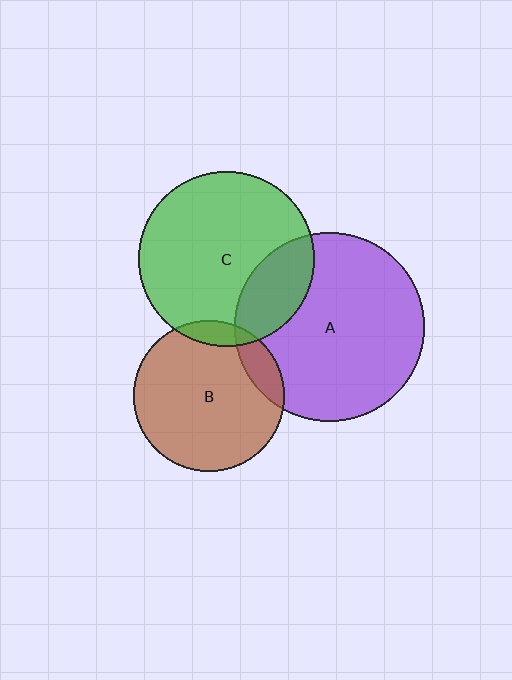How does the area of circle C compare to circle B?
Approximately 1.4 times.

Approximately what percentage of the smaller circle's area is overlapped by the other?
Approximately 10%.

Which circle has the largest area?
Circle A (purple).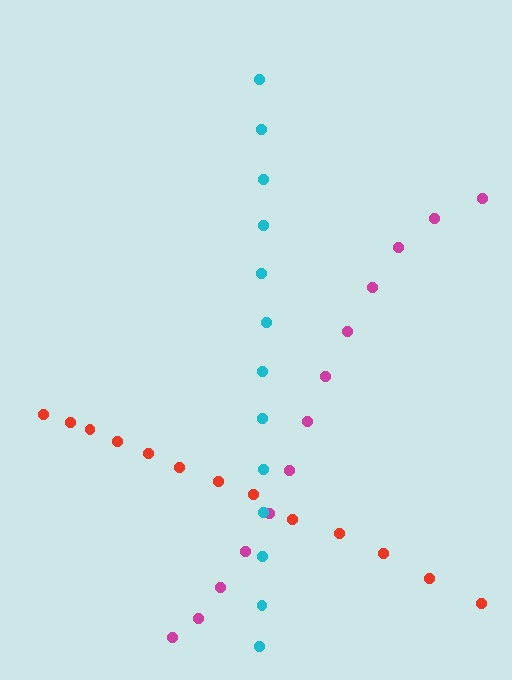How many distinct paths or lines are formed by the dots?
There are 3 distinct paths.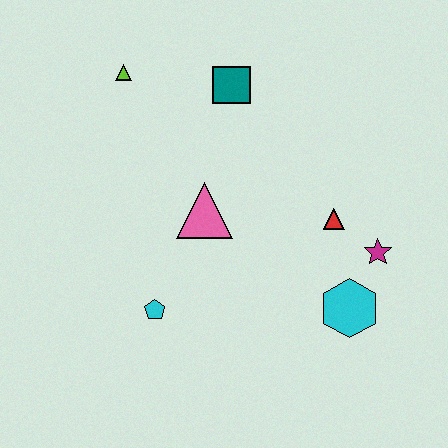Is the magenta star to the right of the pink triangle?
Yes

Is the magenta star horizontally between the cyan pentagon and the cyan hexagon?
No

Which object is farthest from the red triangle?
The lime triangle is farthest from the red triangle.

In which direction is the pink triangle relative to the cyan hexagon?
The pink triangle is to the left of the cyan hexagon.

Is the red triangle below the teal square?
Yes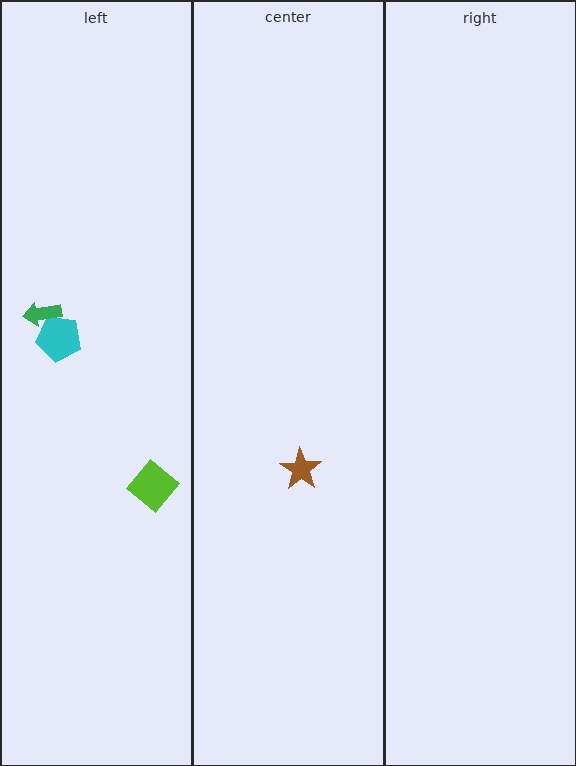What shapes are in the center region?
The brown star.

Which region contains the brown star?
The center region.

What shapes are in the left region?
The cyan pentagon, the green arrow, the lime diamond.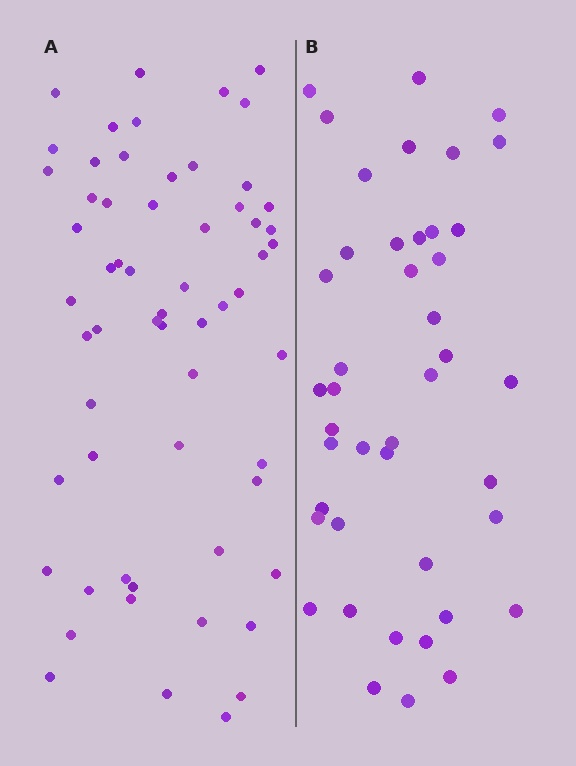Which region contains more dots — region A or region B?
Region A (the left region) has more dots.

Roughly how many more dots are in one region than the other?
Region A has approximately 15 more dots than region B.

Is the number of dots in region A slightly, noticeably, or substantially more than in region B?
Region A has noticeably more, but not dramatically so. The ratio is roughly 1.4 to 1.